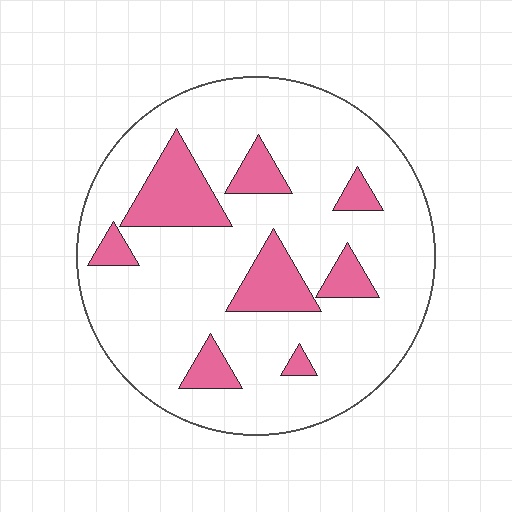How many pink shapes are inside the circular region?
8.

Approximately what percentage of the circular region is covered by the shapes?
Approximately 20%.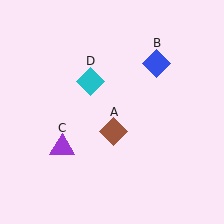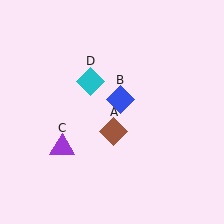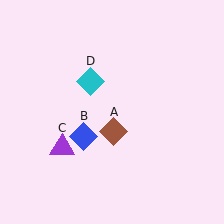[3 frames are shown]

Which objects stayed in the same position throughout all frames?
Brown diamond (object A) and purple triangle (object C) and cyan diamond (object D) remained stationary.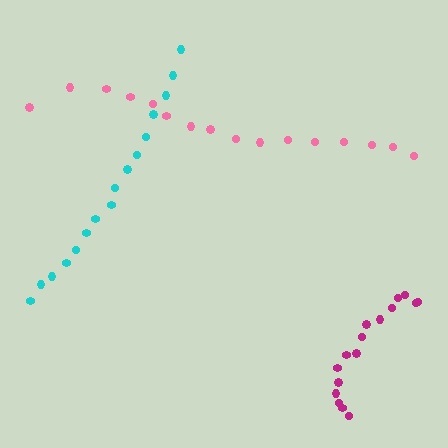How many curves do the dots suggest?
There are 3 distinct paths.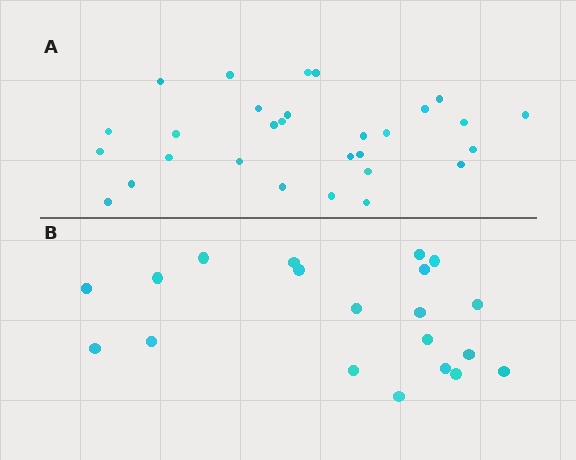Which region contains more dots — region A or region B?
Region A (the top region) has more dots.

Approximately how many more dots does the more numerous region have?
Region A has roughly 8 or so more dots than region B.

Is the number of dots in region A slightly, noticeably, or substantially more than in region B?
Region A has substantially more. The ratio is roughly 1.4 to 1.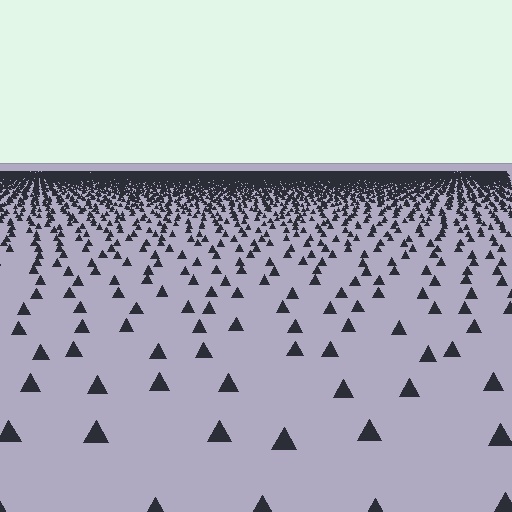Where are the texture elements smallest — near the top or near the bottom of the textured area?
Near the top.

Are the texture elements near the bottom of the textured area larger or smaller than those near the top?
Larger. Near the bottom, elements are closer to the viewer and appear at a bigger on-screen size.